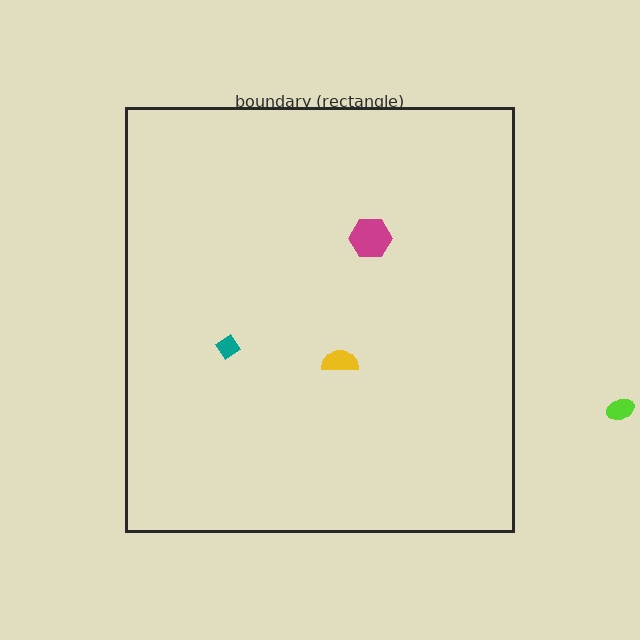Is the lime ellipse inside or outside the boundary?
Outside.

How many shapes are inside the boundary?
3 inside, 1 outside.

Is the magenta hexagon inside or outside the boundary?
Inside.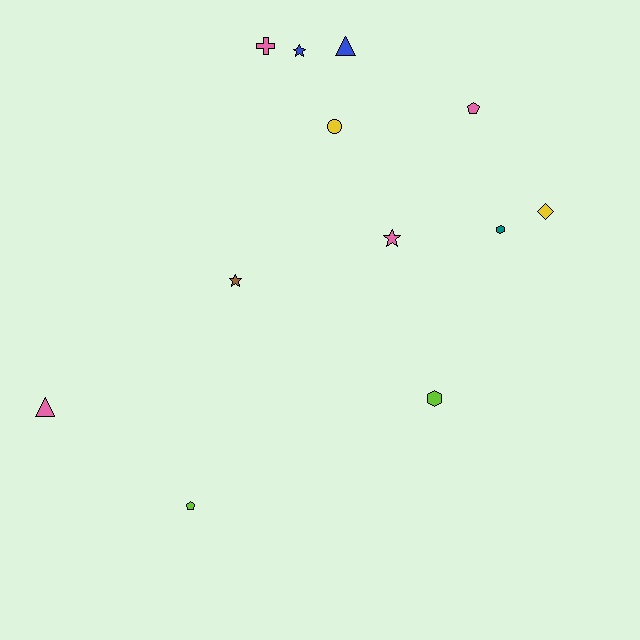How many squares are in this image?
There are no squares.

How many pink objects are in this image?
There are 4 pink objects.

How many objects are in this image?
There are 12 objects.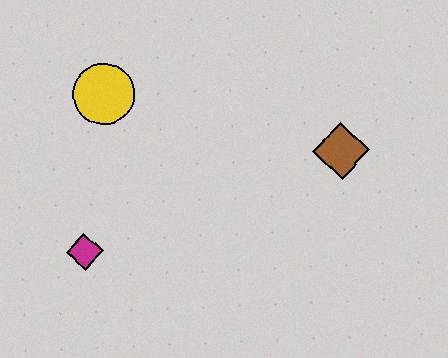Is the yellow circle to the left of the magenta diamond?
No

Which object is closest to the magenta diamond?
The yellow circle is closest to the magenta diamond.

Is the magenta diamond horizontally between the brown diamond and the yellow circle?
No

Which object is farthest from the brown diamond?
The magenta diamond is farthest from the brown diamond.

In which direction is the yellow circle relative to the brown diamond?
The yellow circle is to the left of the brown diamond.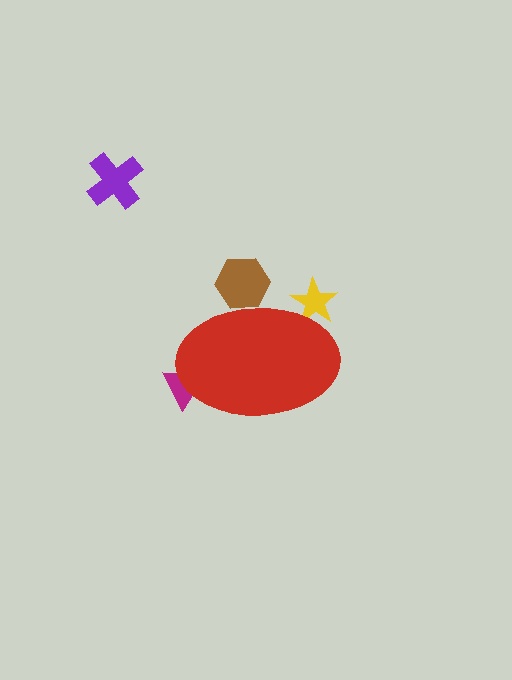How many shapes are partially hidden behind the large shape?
3 shapes are partially hidden.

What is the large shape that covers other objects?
A red ellipse.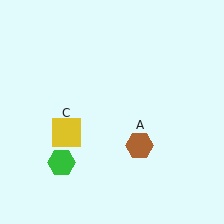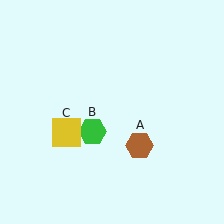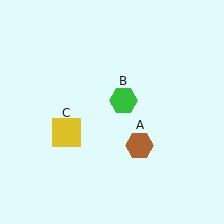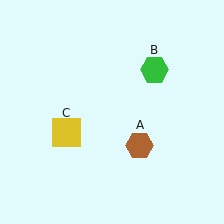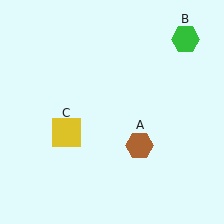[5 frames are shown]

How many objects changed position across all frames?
1 object changed position: green hexagon (object B).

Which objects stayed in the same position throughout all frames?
Brown hexagon (object A) and yellow square (object C) remained stationary.